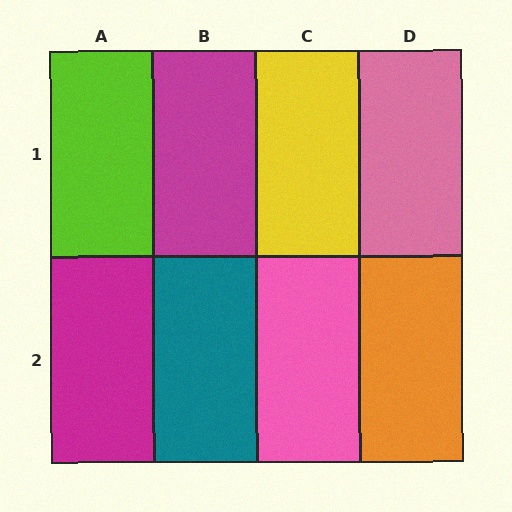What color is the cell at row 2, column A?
Magenta.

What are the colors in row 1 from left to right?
Lime, magenta, yellow, pink.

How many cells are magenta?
2 cells are magenta.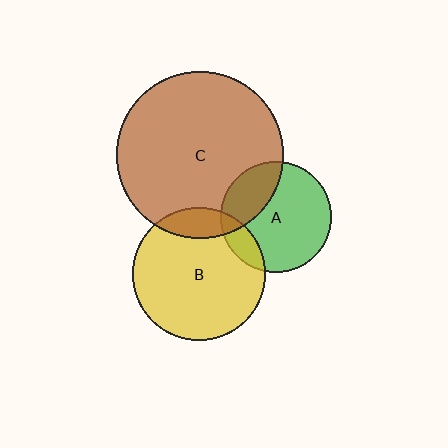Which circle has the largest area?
Circle C (brown).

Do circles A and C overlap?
Yes.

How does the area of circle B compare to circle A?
Approximately 1.4 times.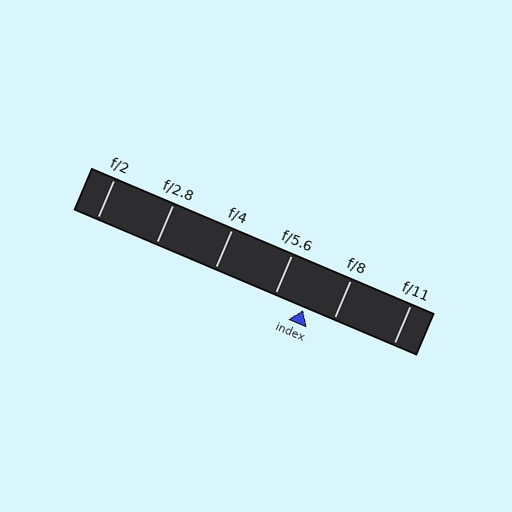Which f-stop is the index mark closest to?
The index mark is closest to f/8.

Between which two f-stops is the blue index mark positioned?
The index mark is between f/5.6 and f/8.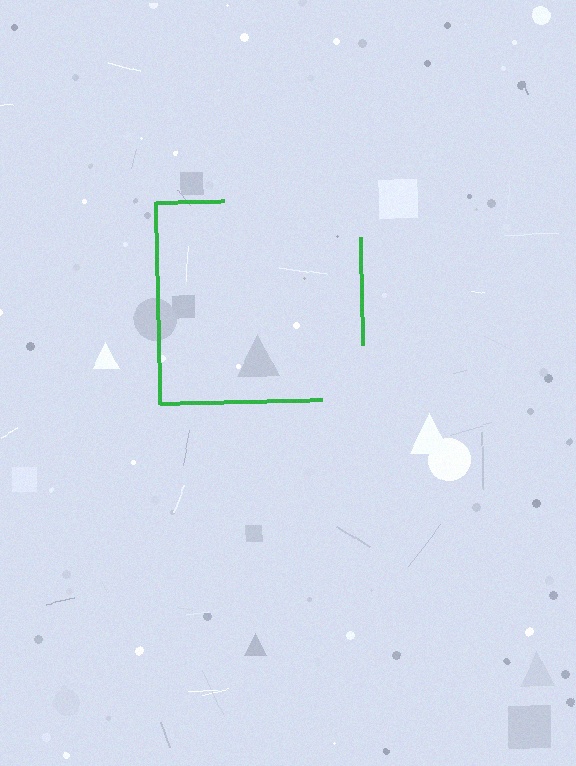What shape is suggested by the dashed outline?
The dashed outline suggests a square.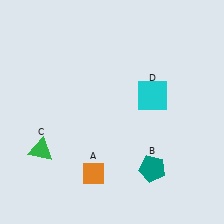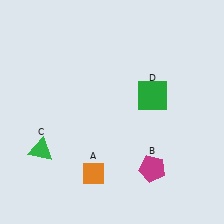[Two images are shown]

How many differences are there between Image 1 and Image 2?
There are 2 differences between the two images.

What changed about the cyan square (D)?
In Image 1, D is cyan. In Image 2, it changed to green.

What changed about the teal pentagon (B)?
In Image 1, B is teal. In Image 2, it changed to magenta.